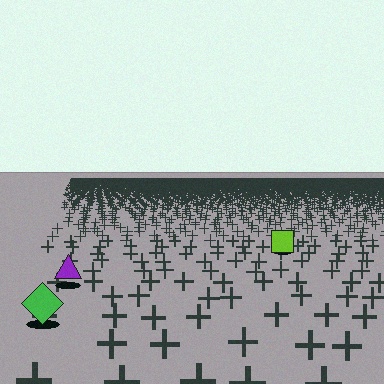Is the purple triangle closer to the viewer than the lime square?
Yes. The purple triangle is closer — you can tell from the texture gradient: the ground texture is coarser near it.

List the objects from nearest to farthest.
From nearest to farthest: the green diamond, the purple triangle, the lime square.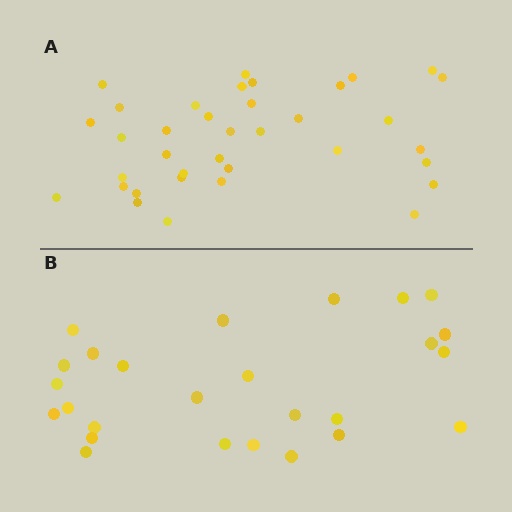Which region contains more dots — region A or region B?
Region A (the top region) has more dots.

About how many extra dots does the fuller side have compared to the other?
Region A has roughly 10 or so more dots than region B.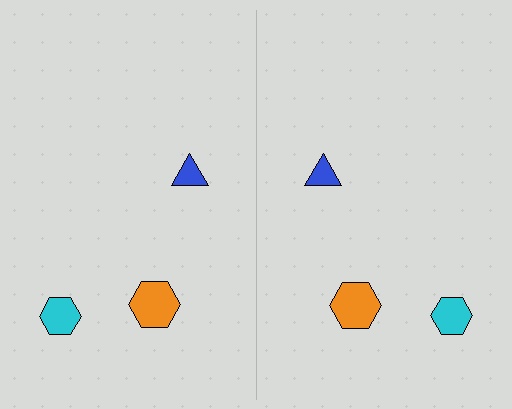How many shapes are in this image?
There are 6 shapes in this image.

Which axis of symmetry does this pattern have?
The pattern has a vertical axis of symmetry running through the center of the image.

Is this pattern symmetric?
Yes, this pattern has bilateral (reflection) symmetry.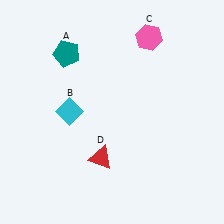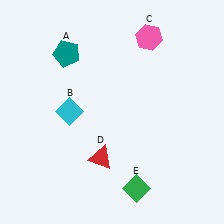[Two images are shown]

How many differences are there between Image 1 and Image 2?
There is 1 difference between the two images.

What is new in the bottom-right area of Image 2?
A green diamond (E) was added in the bottom-right area of Image 2.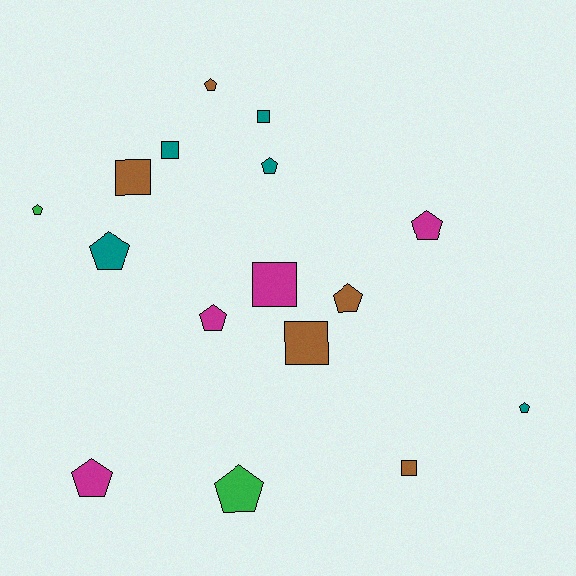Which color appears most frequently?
Brown, with 5 objects.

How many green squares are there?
There are no green squares.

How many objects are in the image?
There are 16 objects.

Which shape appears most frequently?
Pentagon, with 10 objects.